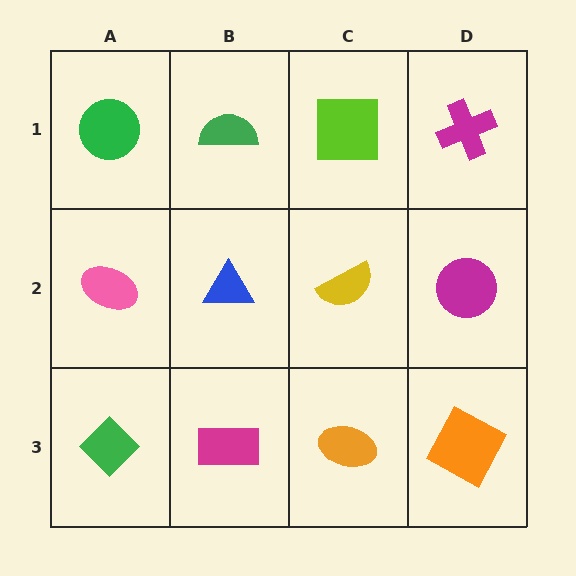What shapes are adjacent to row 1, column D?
A magenta circle (row 2, column D), a lime square (row 1, column C).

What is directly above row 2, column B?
A green semicircle.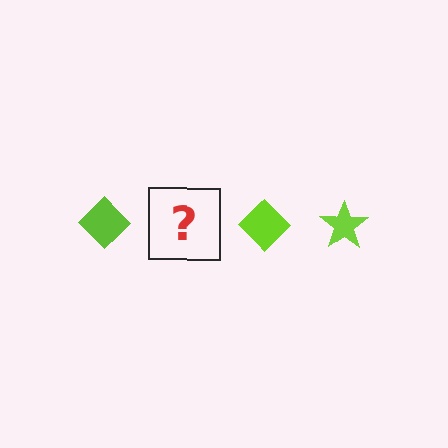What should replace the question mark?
The question mark should be replaced with a lime star.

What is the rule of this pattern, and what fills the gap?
The rule is that the pattern cycles through diamond, star shapes in lime. The gap should be filled with a lime star.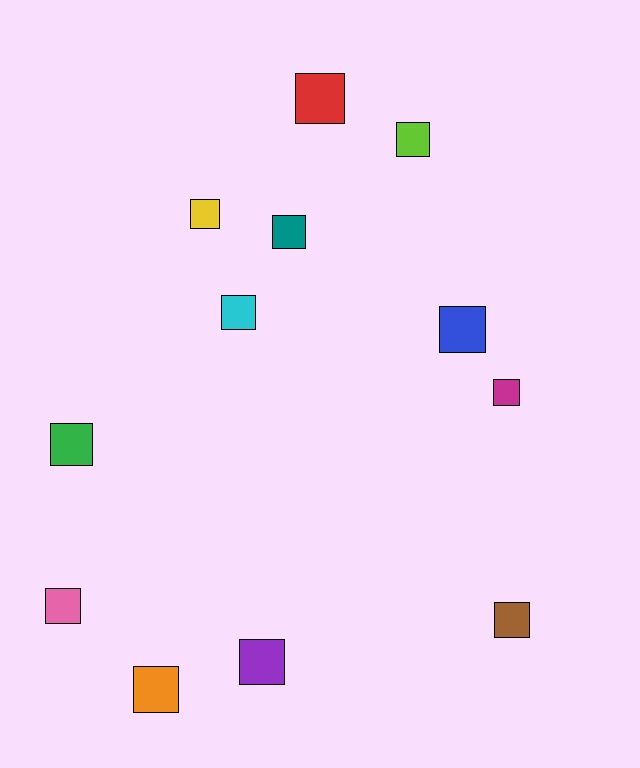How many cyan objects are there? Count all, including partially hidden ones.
There is 1 cyan object.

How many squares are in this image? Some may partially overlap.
There are 12 squares.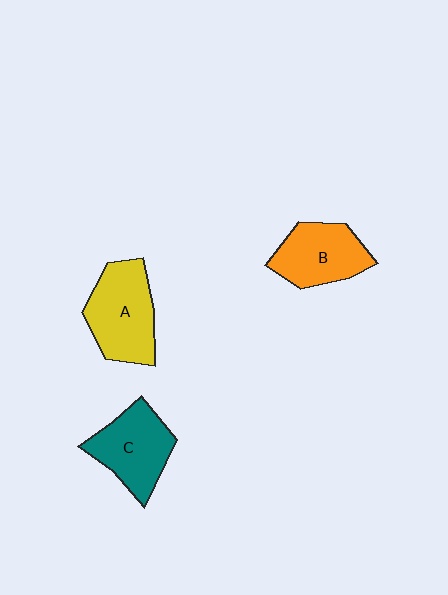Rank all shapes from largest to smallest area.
From largest to smallest: A (yellow), C (teal), B (orange).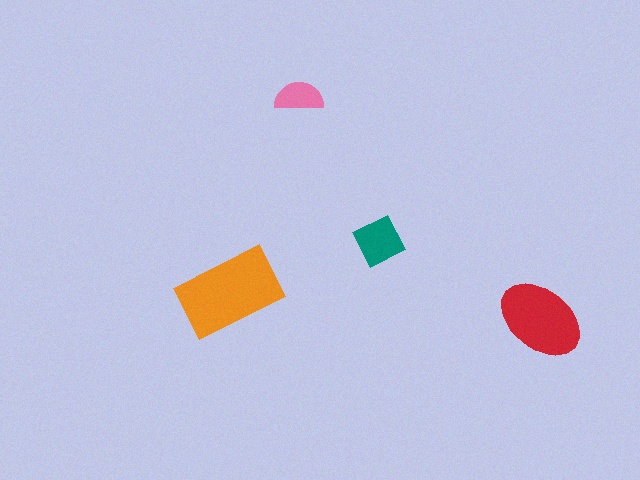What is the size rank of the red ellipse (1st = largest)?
2nd.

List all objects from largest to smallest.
The orange rectangle, the red ellipse, the teal diamond, the pink semicircle.